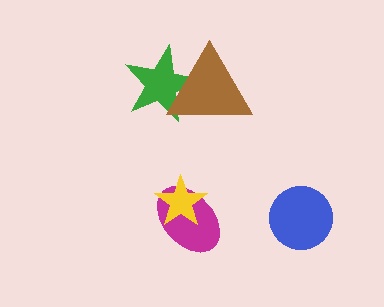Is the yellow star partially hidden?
No, no other shape covers it.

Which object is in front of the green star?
The brown triangle is in front of the green star.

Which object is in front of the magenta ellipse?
The yellow star is in front of the magenta ellipse.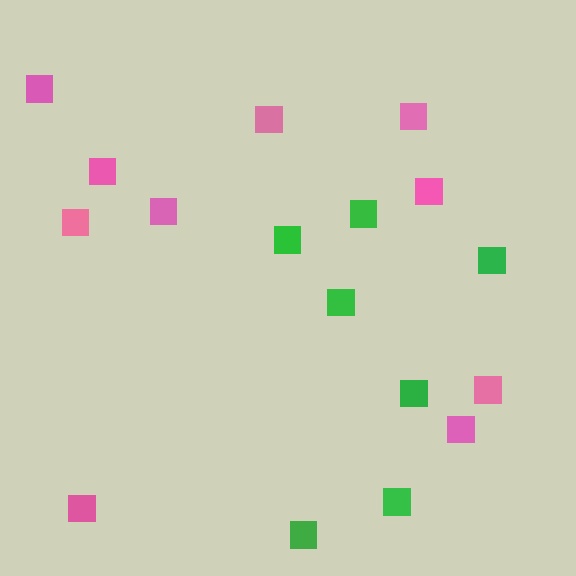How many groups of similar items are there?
There are 2 groups: one group of green squares (7) and one group of pink squares (10).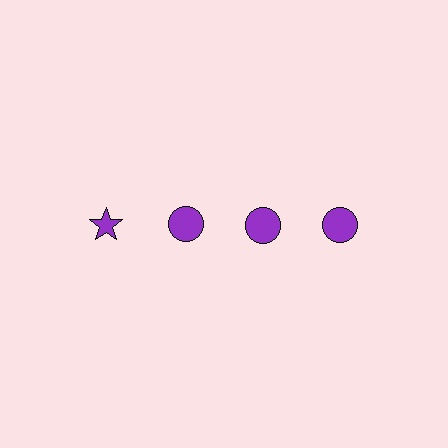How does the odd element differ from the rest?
It has a different shape: star instead of circle.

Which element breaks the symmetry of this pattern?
The purple star in the top row, leftmost column breaks the symmetry. All other shapes are purple circles.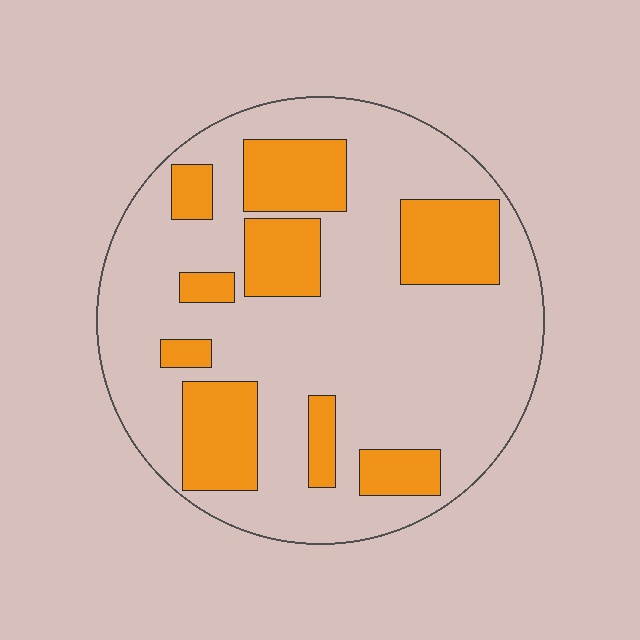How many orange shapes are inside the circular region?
9.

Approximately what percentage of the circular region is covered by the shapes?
Approximately 25%.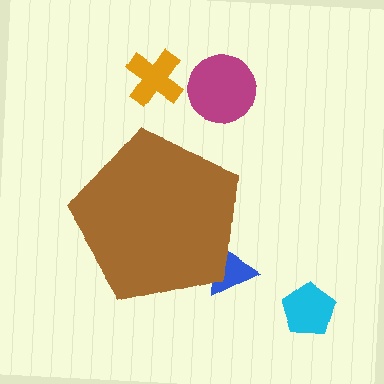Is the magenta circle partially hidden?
No, the magenta circle is fully visible.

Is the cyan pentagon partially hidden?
No, the cyan pentagon is fully visible.